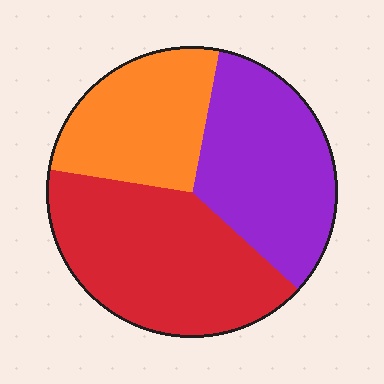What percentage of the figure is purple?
Purple takes up about one third (1/3) of the figure.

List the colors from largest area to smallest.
From largest to smallest: red, purple, orange.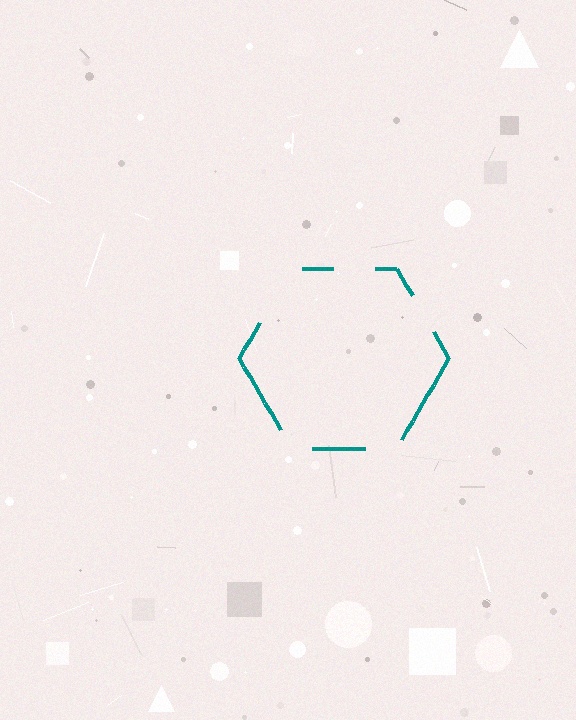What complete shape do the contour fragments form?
The contour fragments form a hexagon.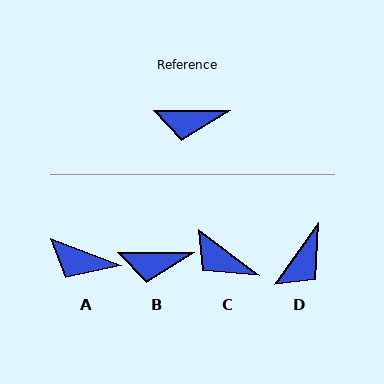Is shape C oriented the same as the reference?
No, it is off by about 37 degrees.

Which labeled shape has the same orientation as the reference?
B.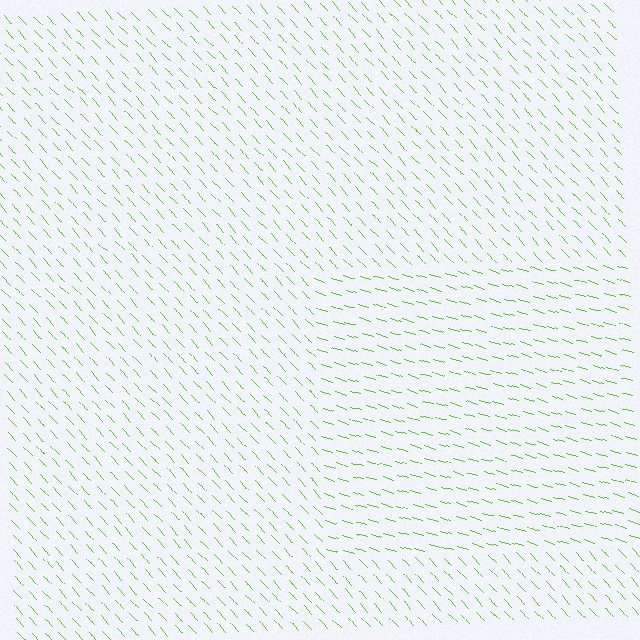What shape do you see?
I see a rectangle.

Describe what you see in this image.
The image is filled with small lime line segments. A rectangle region in the image has lines oriented differently from the surrounding lines, creating a visible texture boundary.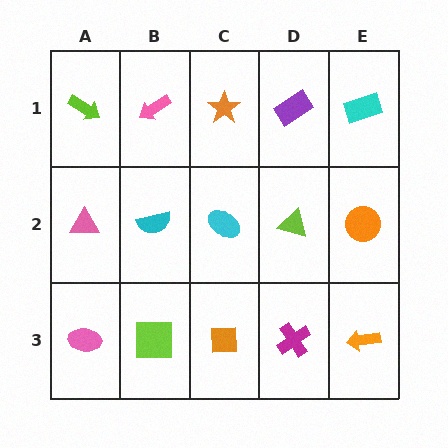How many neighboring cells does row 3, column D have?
3.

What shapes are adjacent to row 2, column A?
A lime arrow (row 1, column A), a pink ellipse (row 3, column A), a cyan semicircle (row 2, column B).